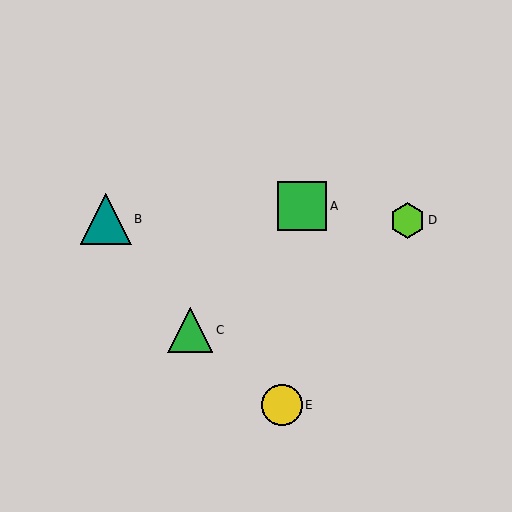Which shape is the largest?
The teal triangle (labeled B) is the largest.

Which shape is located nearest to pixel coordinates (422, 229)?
The lime hexagon (labeled D) at (407, 220) is nearest to that location.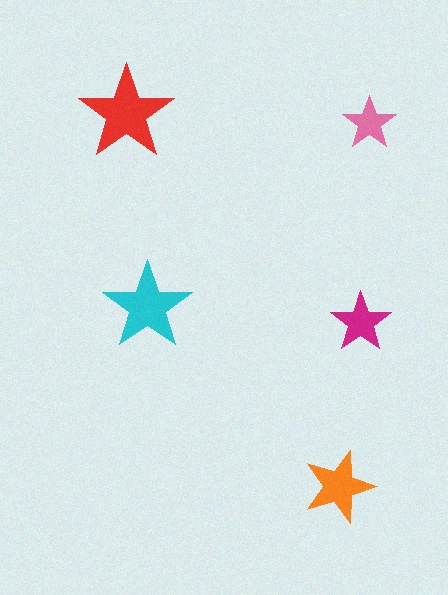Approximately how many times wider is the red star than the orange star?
About 1.5 times wider.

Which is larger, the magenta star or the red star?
The red one.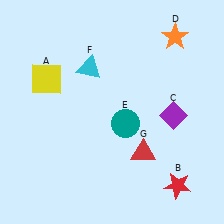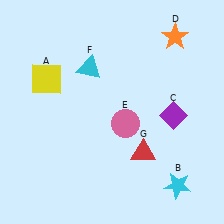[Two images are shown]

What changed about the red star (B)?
In Image 1, B is red. In Image 2, it changed to cyan.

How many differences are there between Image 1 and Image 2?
There are 2 differences between the two images.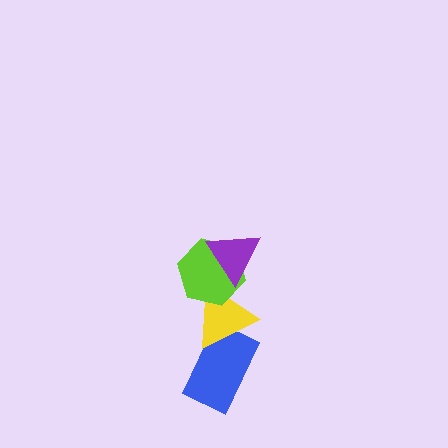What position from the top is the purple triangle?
The purple triangle is 1st from the top.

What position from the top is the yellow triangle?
The yellow triangle is 3rd from the top.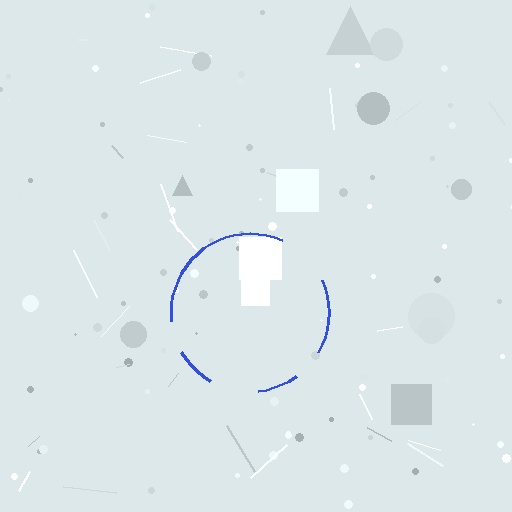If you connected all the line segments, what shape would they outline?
They would outline a circle.